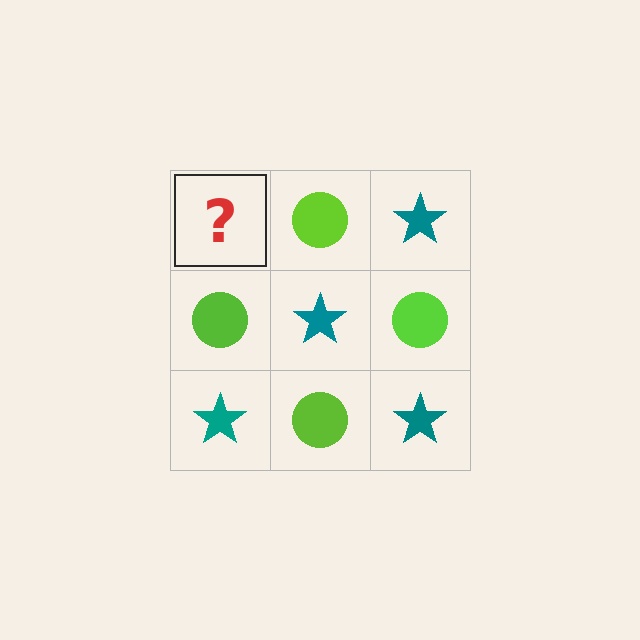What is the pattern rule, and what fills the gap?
The rule is that it alternates teal star and lime circle in a checkerboard pattern. The gap should be filled with a teal star.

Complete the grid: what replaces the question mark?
The question mark should be replaced with a teal star.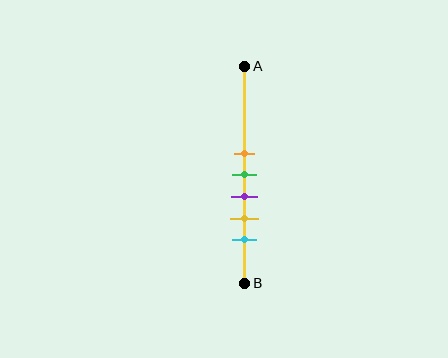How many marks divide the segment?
There are 5 marks dividing the segment.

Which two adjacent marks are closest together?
The orange and green marks are the closest adjacent pair.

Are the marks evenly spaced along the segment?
Yes, the marks are approximately evenly spaced.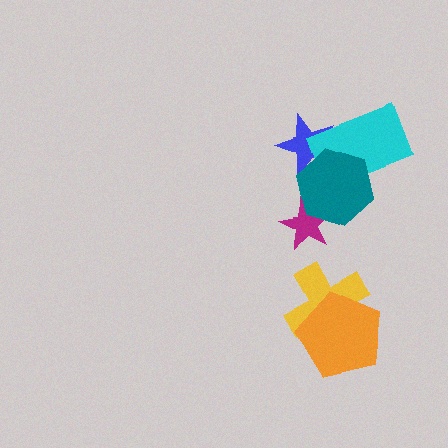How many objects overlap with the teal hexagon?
3 objects overlap with the teal hexagon.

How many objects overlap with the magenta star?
1 object overlaps with the magenta star.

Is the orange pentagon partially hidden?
No, no other shape covers it.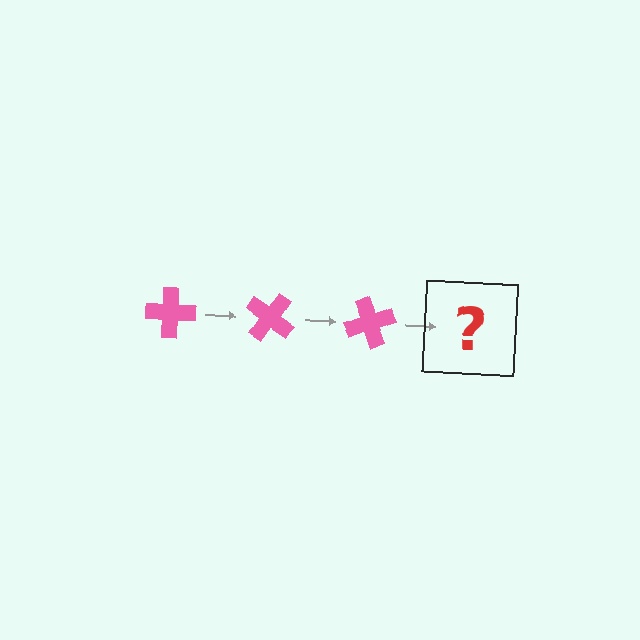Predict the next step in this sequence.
The next step is a pink cross rotated 105 degrees.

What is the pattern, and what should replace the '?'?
The pattern is that the cross rotates 35 degrees each step. The '?' should be a pink cross rotated 105 degrees.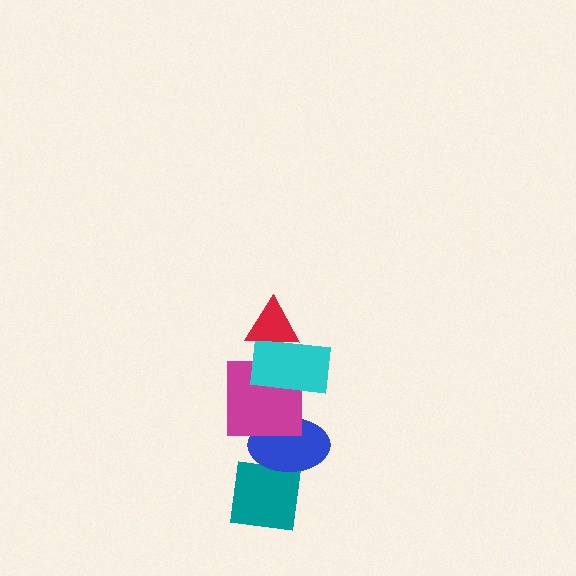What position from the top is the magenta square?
The magenta square is 3rd from the top.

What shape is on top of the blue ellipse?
The magenta square is on top of the blue ellipse.